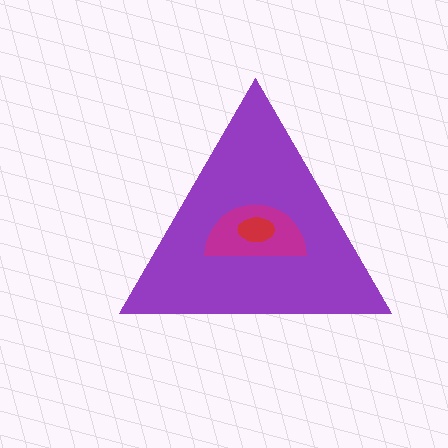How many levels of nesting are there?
3.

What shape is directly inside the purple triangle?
The magenta semicircle.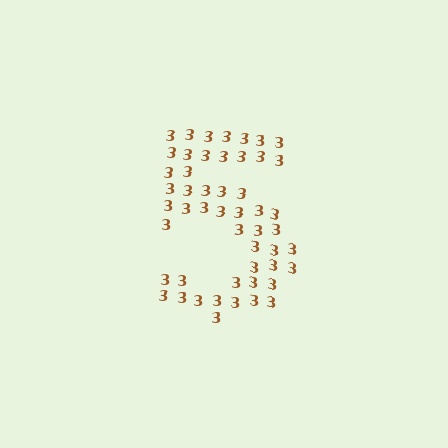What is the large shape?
The large shape is the digit 5.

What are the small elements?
The small elements are digit 3's.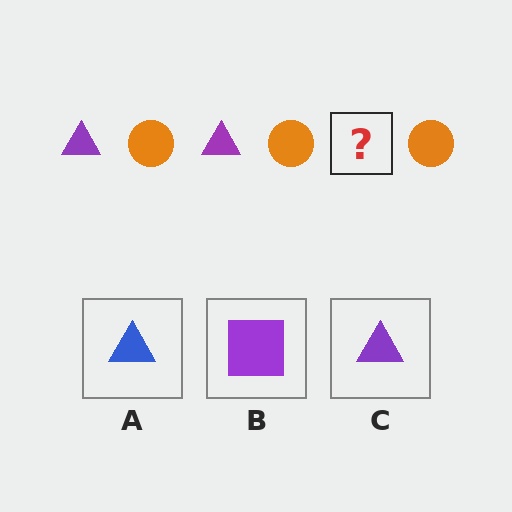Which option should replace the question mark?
Option C.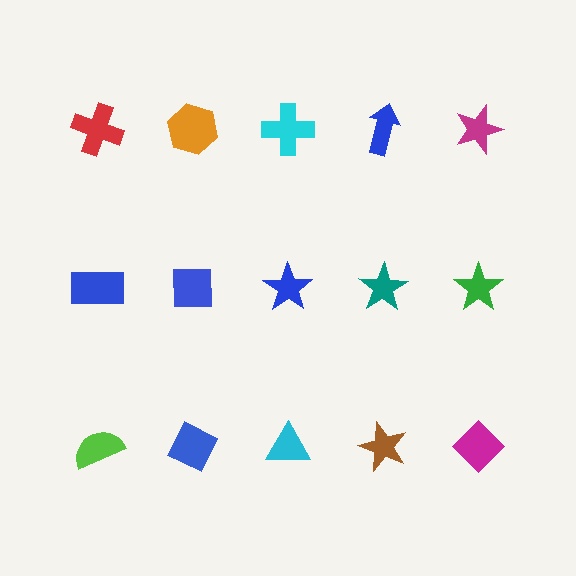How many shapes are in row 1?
5 shapes.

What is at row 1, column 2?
An orange hexagon.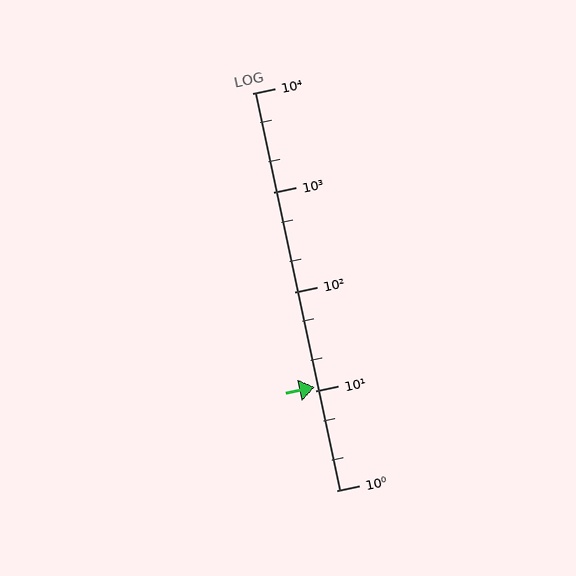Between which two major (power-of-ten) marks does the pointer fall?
The pointer is between 10 and 100.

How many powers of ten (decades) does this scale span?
The scale spans 4 decades, from 1 to 10000.